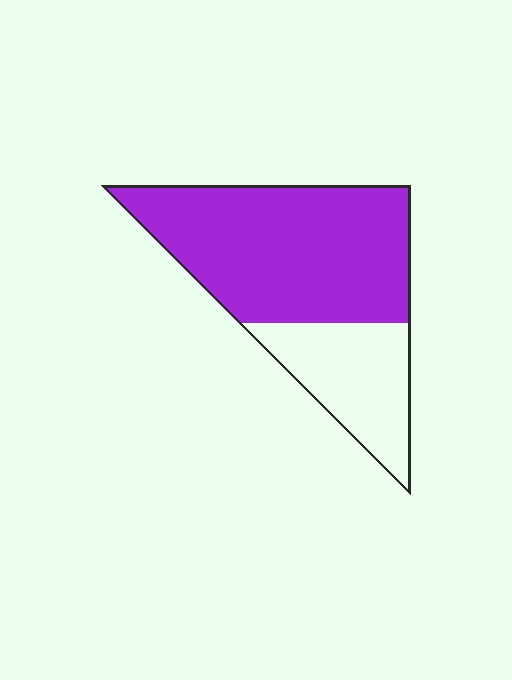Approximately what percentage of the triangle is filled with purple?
Approximately 70%.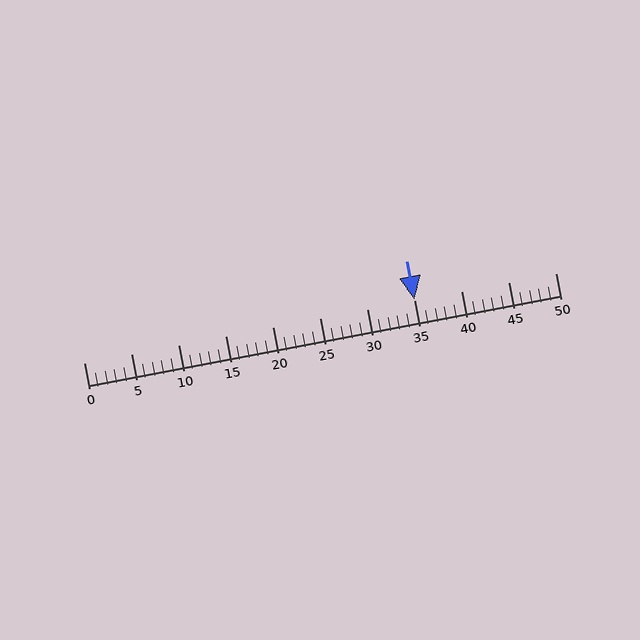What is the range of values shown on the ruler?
The ruler shows values from 0 to 50.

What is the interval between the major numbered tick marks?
The major tick marks are spaced 5 units apart.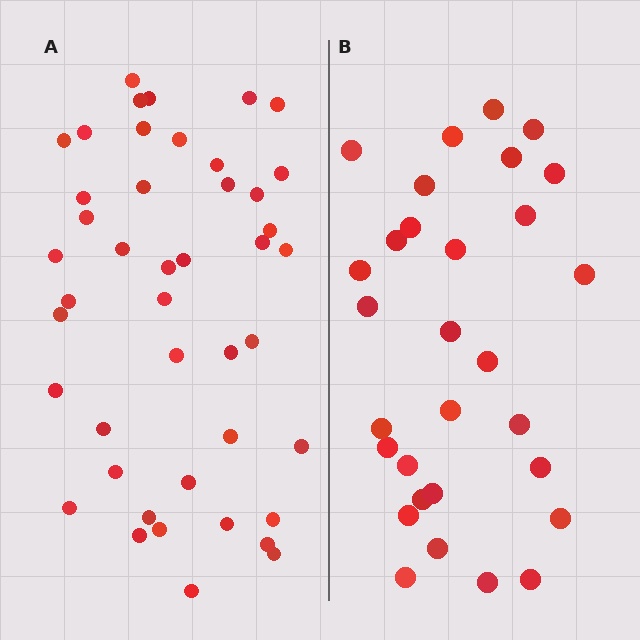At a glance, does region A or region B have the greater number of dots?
Region A (the left region) has more dots.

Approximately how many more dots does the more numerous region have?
Region A has approximately 15 more dots than region B.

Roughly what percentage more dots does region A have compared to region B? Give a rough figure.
About 45% more.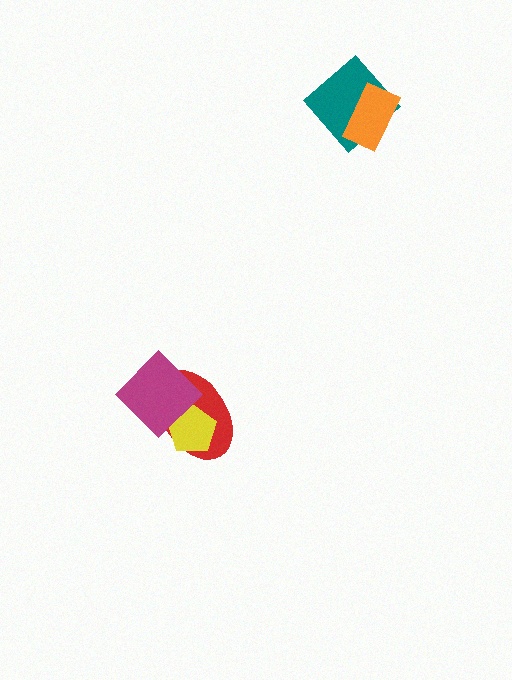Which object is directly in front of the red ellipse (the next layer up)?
The yellow pentagon is directly in front of the red ellipse.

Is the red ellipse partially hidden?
Yes, it is partially covered by another shape.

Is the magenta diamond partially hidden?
No, no other shape covers it.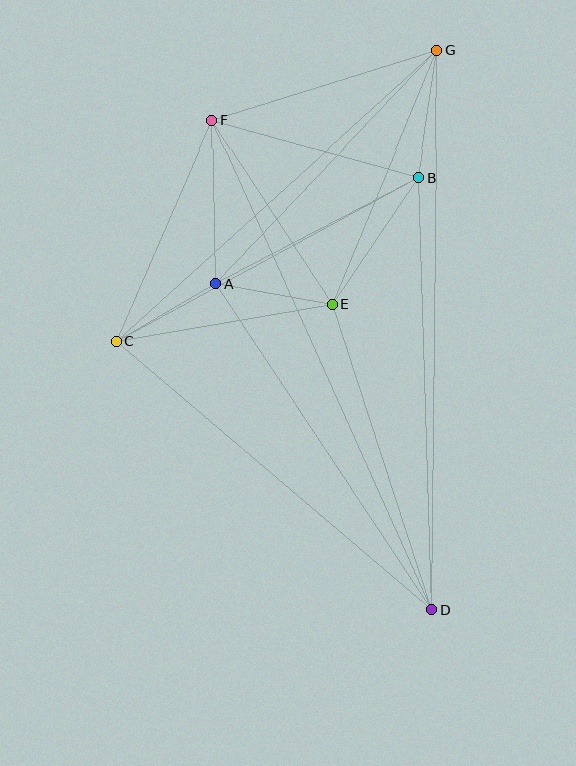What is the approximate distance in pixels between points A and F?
The distance between A and F is approximately 164 pixels.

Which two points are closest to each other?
Points A and C are closest to each other.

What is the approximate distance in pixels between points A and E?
The distance between A and E is approximately 118 pixels.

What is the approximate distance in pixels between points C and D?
The distance between C and D is approximately 414 pixels.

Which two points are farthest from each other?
Points D and G are farthest from each other.